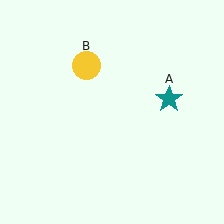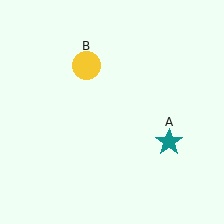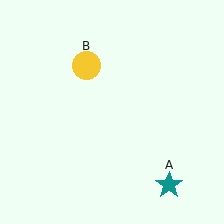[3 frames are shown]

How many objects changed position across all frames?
1 object changed position: teal star (object A).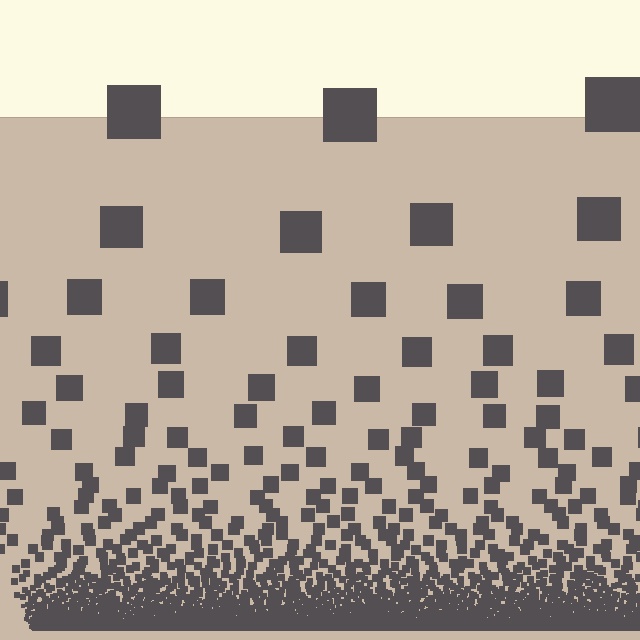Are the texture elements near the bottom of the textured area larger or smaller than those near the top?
Smaller. The gradient is inverted — elements near the bottom are smaller and denser.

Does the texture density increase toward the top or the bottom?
Density increases toward the bottom.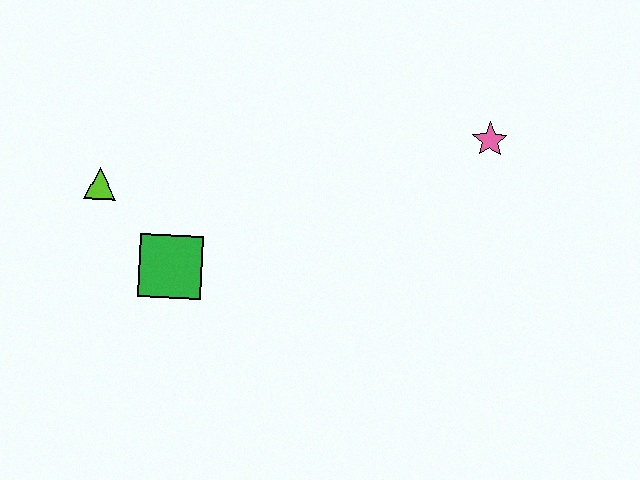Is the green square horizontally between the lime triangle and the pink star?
Yes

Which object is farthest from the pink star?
The lime triangle is farthest from the pink star.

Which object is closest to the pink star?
The green square is closest to the pink star.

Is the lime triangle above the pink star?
No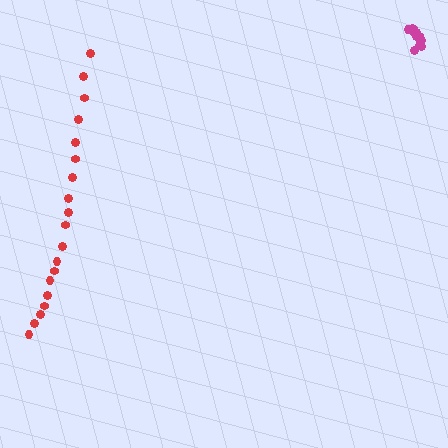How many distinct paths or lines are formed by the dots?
There are 2 distinct paths.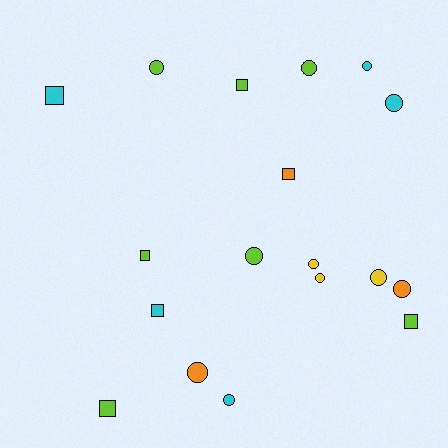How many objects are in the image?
There are 18 objects.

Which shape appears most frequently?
Circle, with 11 objects.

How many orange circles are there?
There are 2 orange circles.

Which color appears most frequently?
Lime, with 7 objects.